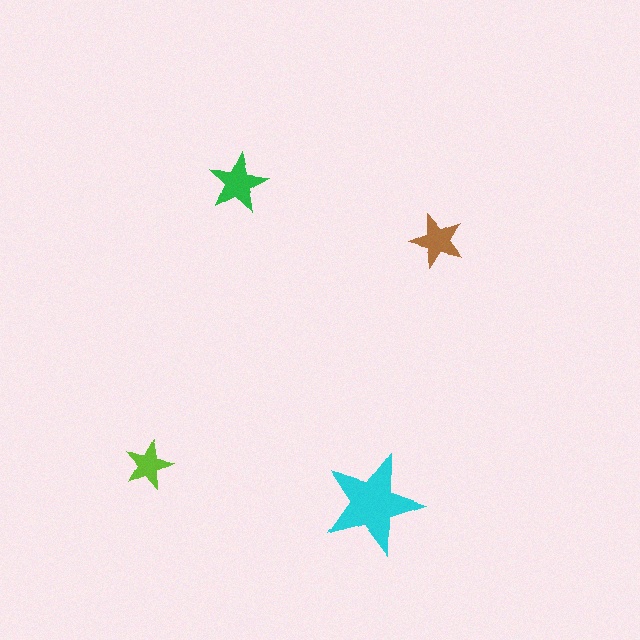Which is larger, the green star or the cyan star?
The cyan one.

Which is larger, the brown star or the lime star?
The brown one.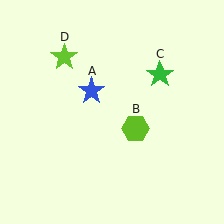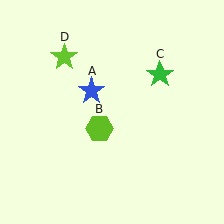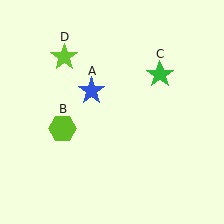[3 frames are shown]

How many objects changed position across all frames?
1 object changed position: lime hexagon (object B).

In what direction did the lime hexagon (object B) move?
The lime hexagon (object B) moved left.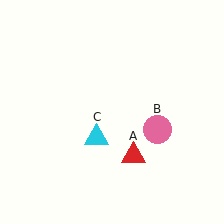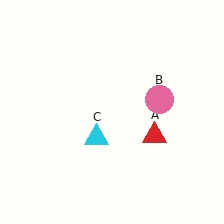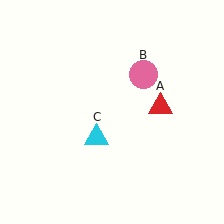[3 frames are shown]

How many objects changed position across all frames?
2 objects changed position: red triangle (object A), pink circle (object B).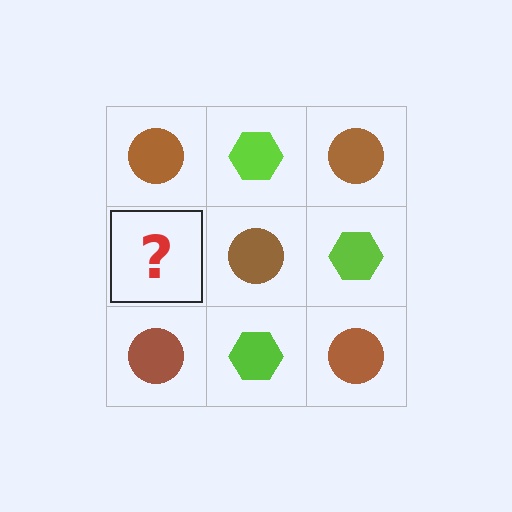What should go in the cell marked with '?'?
The missing cell should contain a lime hexagon.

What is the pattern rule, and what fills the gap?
The rule is that it alternates brown circle and lime hexagon in a checkerboard pattern. The gap should be filled with a lime hexagon.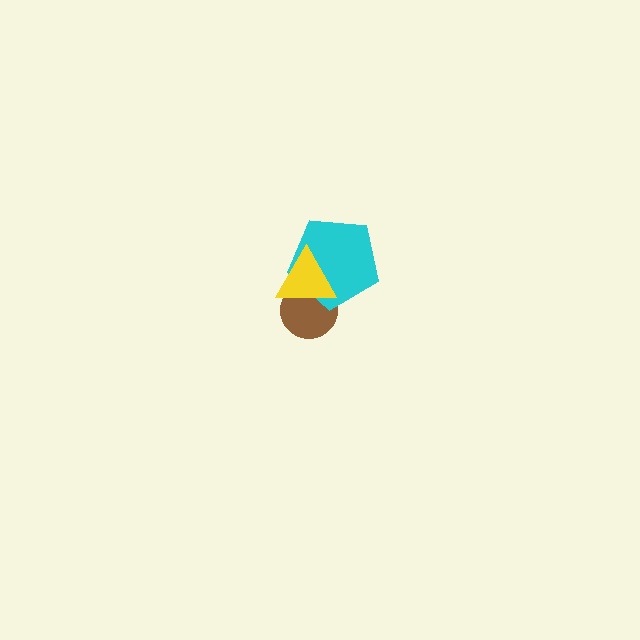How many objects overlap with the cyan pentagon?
2 objects overlap with the cyan pentagon.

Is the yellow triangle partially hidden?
No, no other shape covers it.